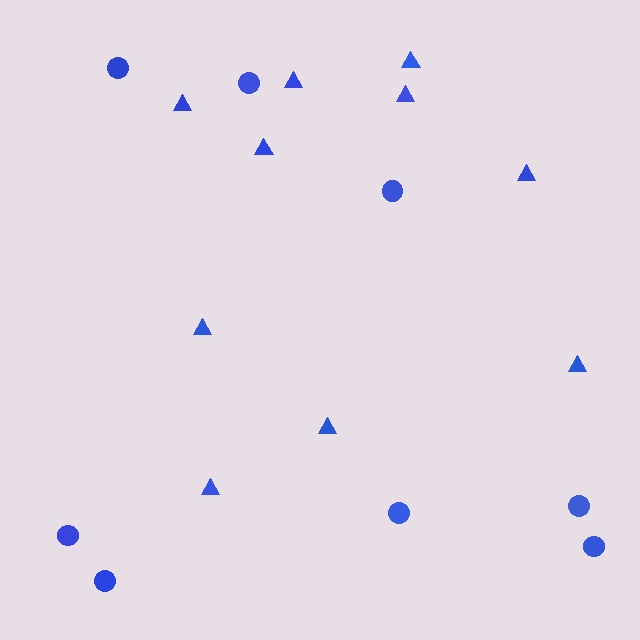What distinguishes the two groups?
There are 2 groups: one group of circles (8) and one group of triangles (10).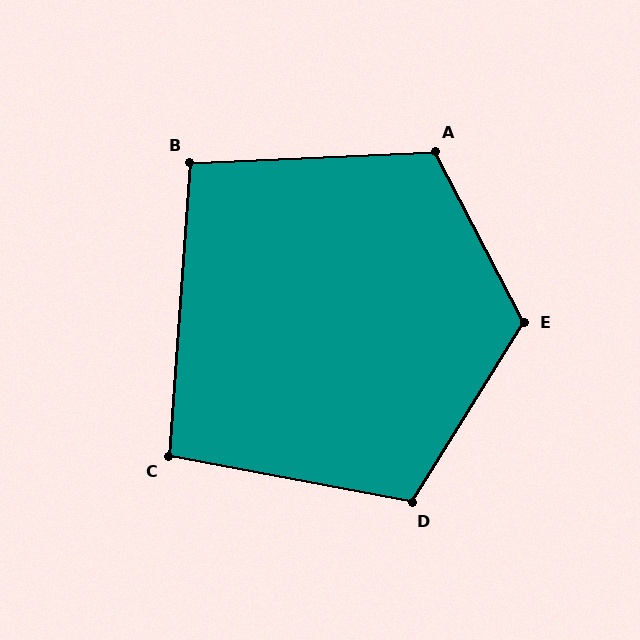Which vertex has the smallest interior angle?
C, at approximately 96 degrees.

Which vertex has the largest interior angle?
E, at approximately 121 degrees.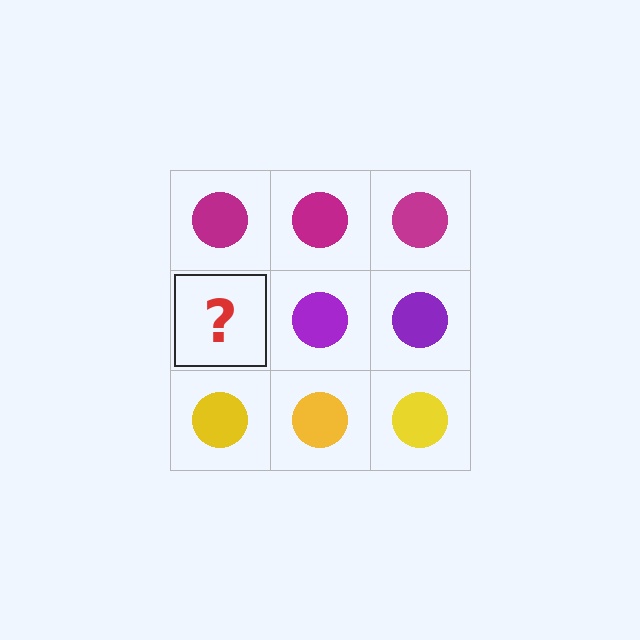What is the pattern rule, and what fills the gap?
The rule is that each row has a consistent color. The gap should be filled with a purple circle.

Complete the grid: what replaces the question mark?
The question mark should be replaced with a purple circle.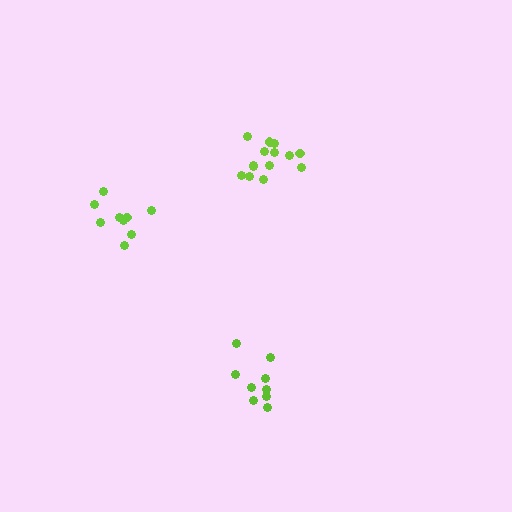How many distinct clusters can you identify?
There are 3 distinct clusters.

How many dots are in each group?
Group 1: 14 dots, Group 2: 9 dots, Group 3: 9 dots (32 total).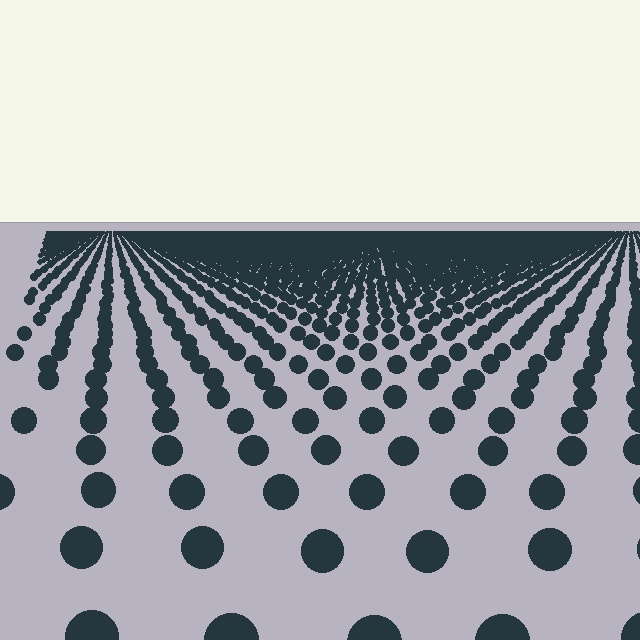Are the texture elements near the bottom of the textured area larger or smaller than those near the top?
Larger. Near the bottom, elements are closer to the viewer and appear at a bigger on-screen size.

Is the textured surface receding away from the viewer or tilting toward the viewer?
The surface is receding away from the viewer. Texture elements get smaller and denser toward the top.